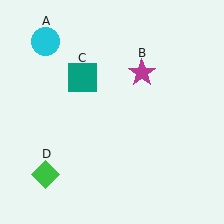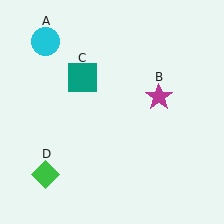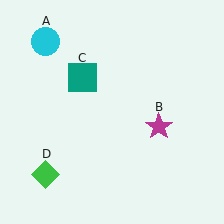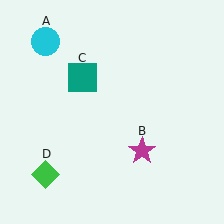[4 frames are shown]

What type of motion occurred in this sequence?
The magenta star (object B) rotated clockwise around the center of the scene.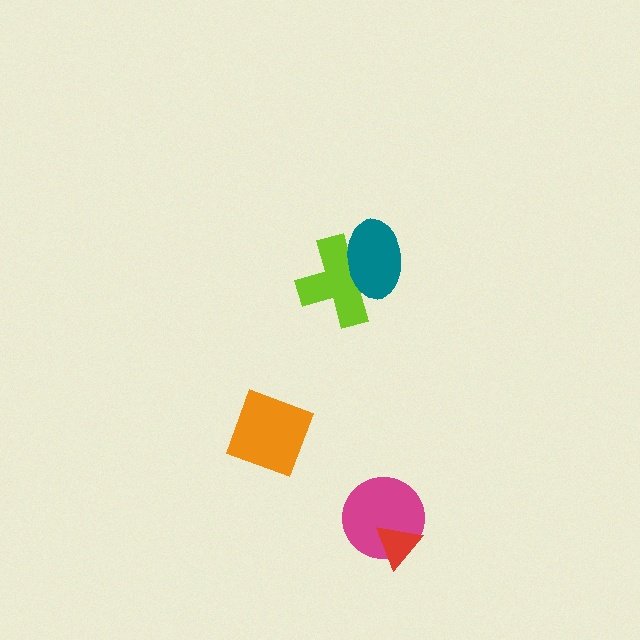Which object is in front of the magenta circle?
The red triangle is in front of the magenta circle.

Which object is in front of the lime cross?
The teal ellipse is in front of the lime cross.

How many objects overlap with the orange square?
0 objects overlap with the orange square.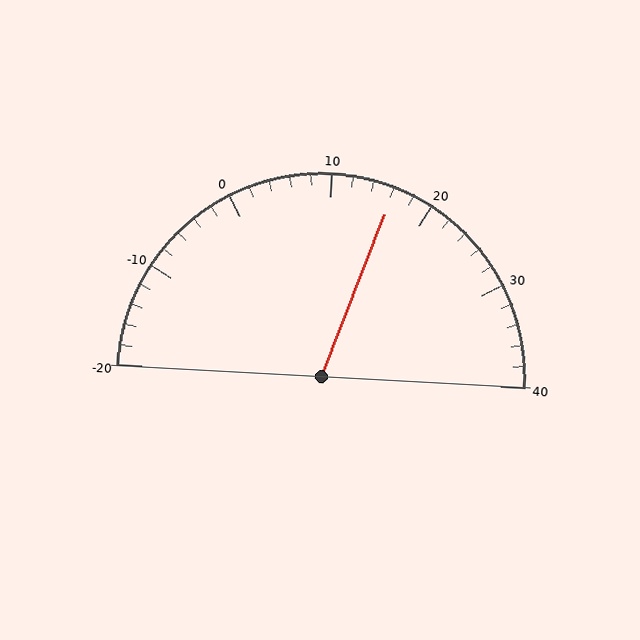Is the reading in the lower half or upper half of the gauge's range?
The reading is in the upper half of the range (-20 to 40).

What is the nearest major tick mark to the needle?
The nearest major tick mark is 20.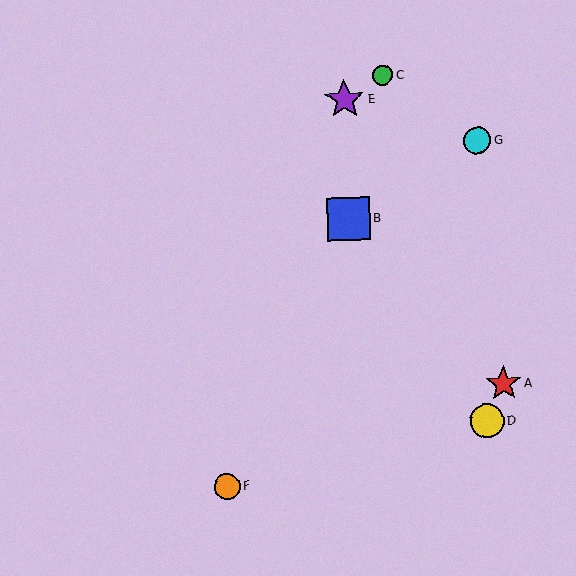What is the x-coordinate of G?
Object G is at x≈477.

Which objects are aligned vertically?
Objects B, E are aligned vertically.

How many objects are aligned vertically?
2 objects (B, E) are aligned vertically.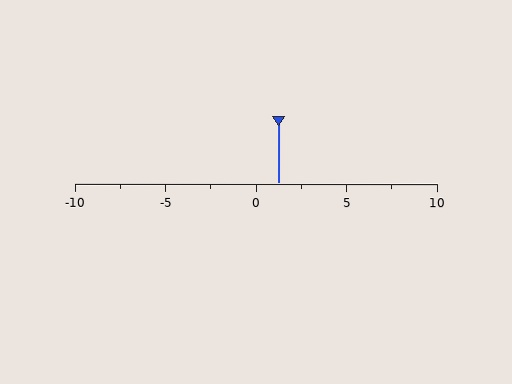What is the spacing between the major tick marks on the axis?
The major ticks are spaced 5 apart.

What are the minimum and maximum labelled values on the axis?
The axis runs from -10 to 10.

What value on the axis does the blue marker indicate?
The marker indicates approximately 1.2.